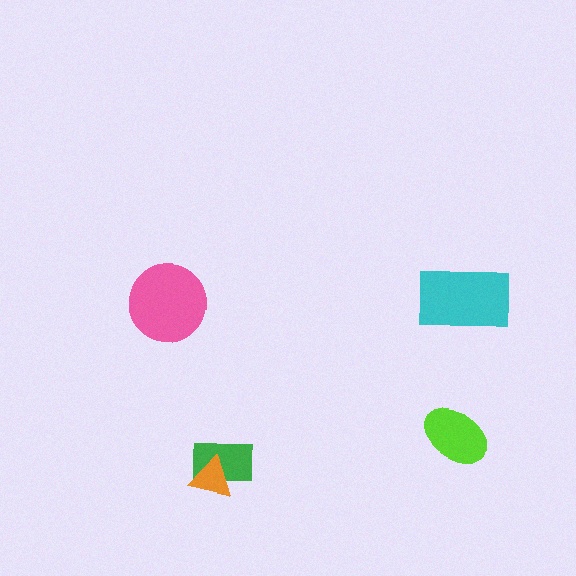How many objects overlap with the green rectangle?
1 object overlaps with the green rectangle.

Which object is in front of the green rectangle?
The orange triangle is in front of the green rectangle.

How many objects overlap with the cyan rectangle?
0 objects overlap with the cyan rectangle.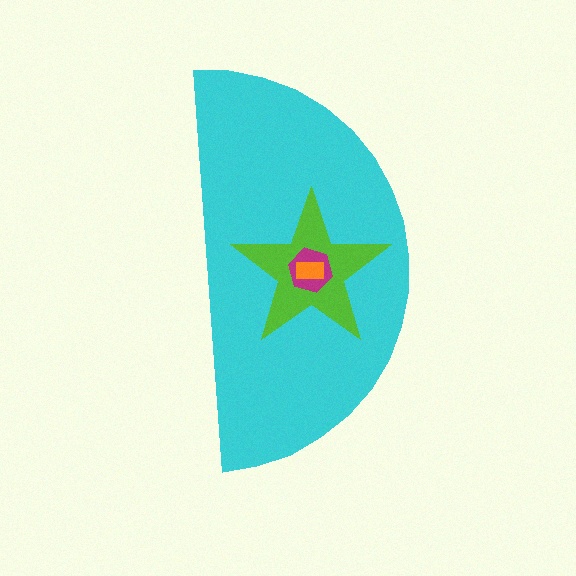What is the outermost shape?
The cyan semicircle.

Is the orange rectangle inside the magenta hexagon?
Yes.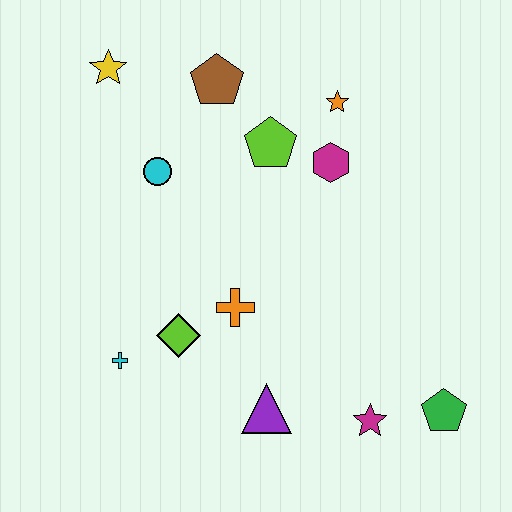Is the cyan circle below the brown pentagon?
Yes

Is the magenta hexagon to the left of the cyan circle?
No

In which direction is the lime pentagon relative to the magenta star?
The lime pentagon is above the magenta star.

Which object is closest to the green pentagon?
The magenta star is closest to the green pentagon.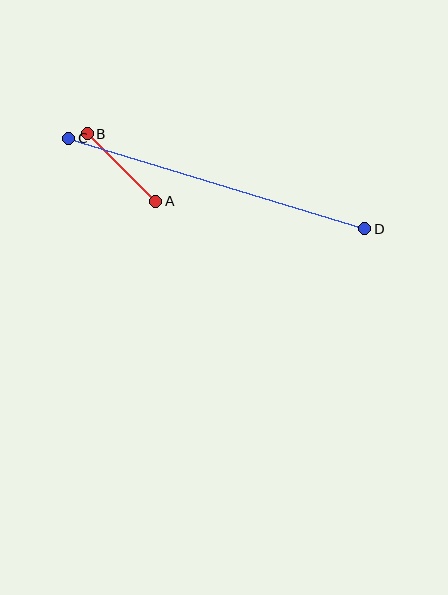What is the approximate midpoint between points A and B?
The midpoint is at approximately (121, 168) pixels.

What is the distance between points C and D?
The distance is approximately 310 pixels.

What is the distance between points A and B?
The distance is approximately 96 pixels.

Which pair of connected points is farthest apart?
Points C and D are farthest apart.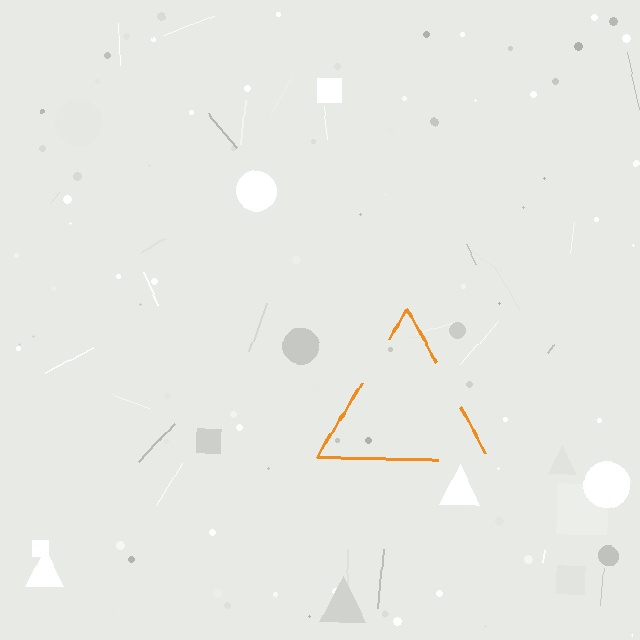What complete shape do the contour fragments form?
The contour fragments form a triangle.